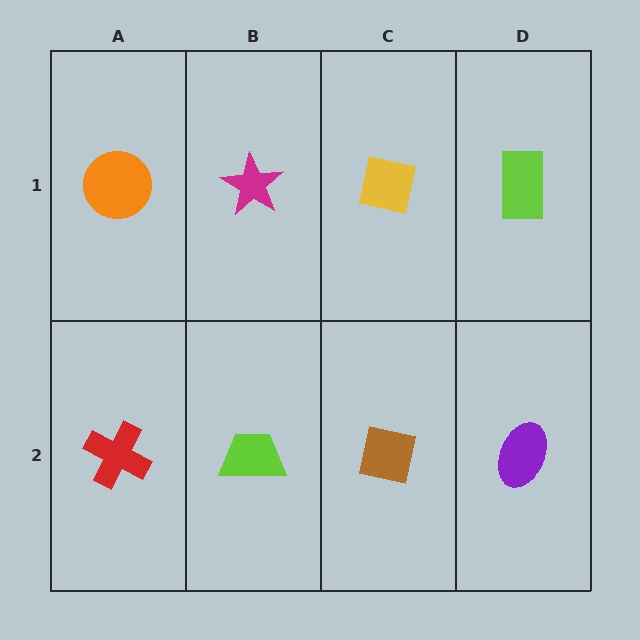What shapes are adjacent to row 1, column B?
A lime trapezoid (row 2, column B), an orange circle (row 1, column A), a yellow square (row 1, column C).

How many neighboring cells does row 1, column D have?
2.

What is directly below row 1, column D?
A purple ellipse.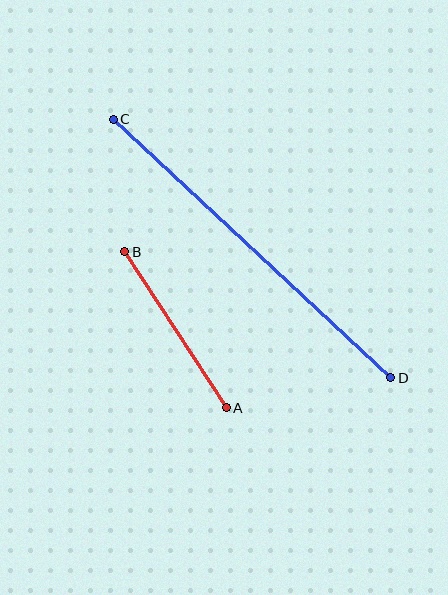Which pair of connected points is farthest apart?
Points C and D are farthest apart.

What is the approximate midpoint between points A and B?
The midpoint is at approximately (175, 330) pixels.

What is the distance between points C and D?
The distance is approximately 379 pixels.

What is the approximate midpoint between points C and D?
The midpoint is at approximately (252, 248) pixels.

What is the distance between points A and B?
The distance is approximately 186 pixels.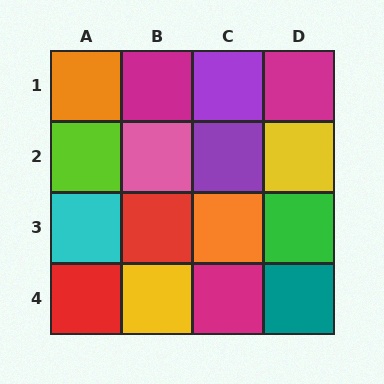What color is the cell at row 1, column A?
Orange.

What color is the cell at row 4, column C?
Magenta.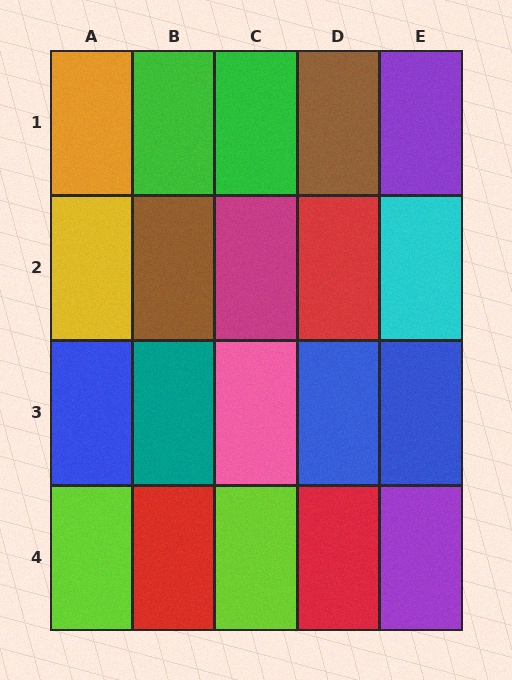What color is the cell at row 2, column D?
Red.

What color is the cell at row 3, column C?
Pink.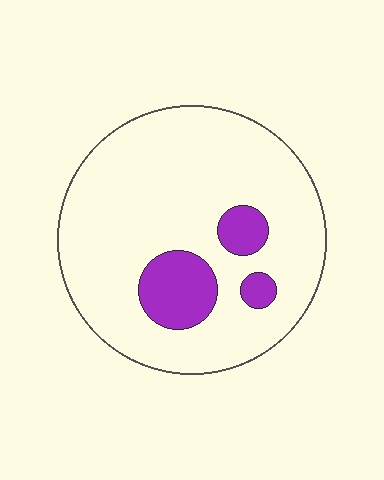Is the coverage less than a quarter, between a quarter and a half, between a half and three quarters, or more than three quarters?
Less than a quarter.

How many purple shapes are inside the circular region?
3.